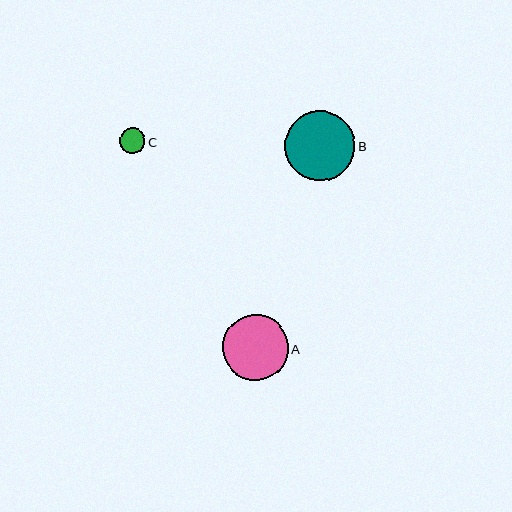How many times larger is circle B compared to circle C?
Circle B is approximately 2.8 times the size of circle C.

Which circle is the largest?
Circle B is the largest with a size of approximately 70 pixels.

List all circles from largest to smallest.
From largest to smallest: B, A, C.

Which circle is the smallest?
Circle C is the smallest with a size of approximately 26 pixels.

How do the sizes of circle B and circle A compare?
Circle B and circle A are approximately the same size.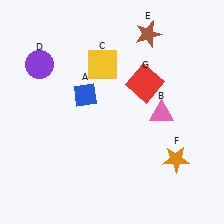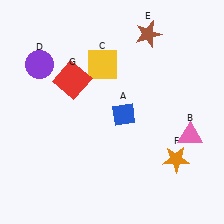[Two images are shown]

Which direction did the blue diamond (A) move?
The blue diamond (A) moved right.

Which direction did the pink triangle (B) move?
The pink triangle (B) moved right.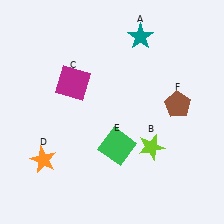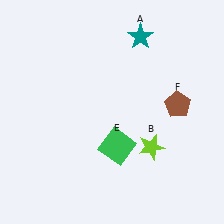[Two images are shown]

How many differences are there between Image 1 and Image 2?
There are 2 differences between the two images.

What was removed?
The orange star (D), the magenta square (C) were removed in Image 2.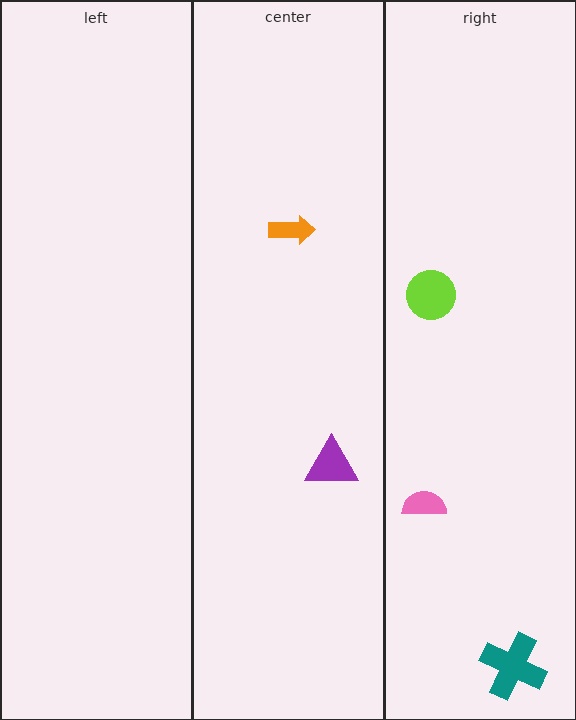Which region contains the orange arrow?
The center region.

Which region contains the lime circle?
The right region.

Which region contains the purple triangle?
The center region.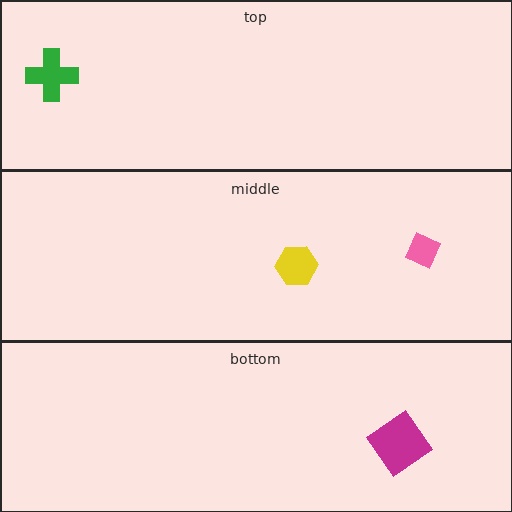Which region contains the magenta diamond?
The bottom region.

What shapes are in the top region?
The green cross.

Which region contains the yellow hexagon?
The middle region.